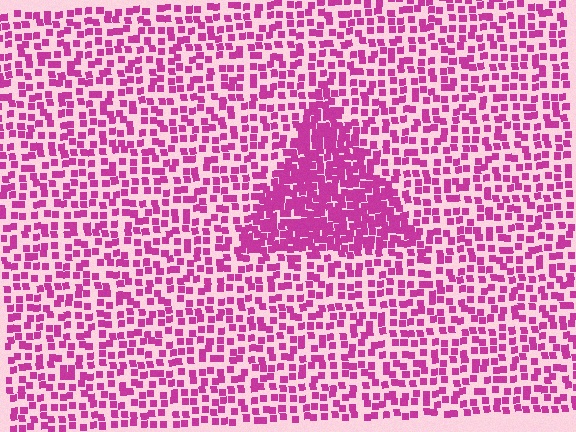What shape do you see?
I see a triangle.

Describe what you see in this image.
The image contains small magenta elements arranged at two different densities. A triangle-shaped region is visible where the elements are more densely packed than the surrounding area.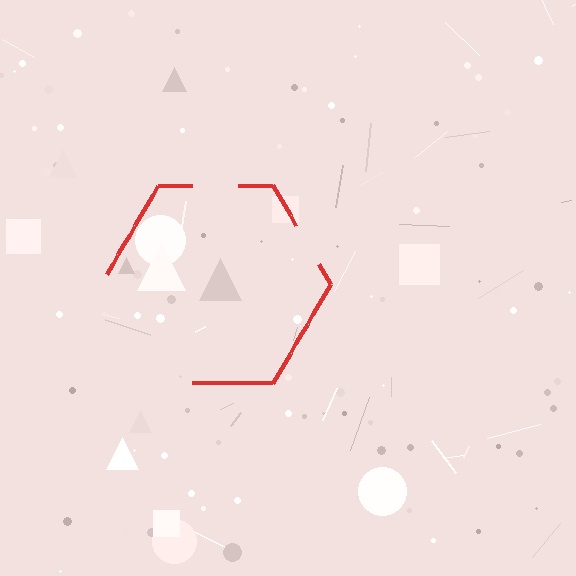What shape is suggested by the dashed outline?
The dashed outline suggests a hexagon.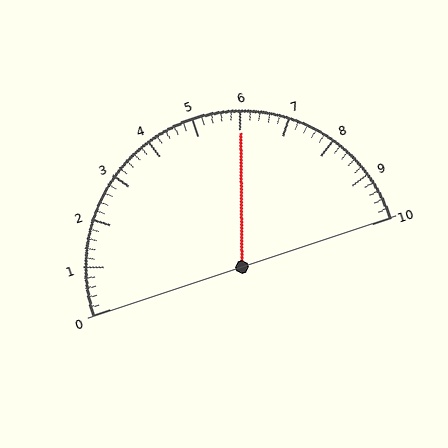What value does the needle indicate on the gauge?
The needle indicates approximately 6.0.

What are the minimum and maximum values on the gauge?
The gauge ranges from 0 to 10.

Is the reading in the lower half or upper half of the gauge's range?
The reading is in the upper half of the range (0 to 10).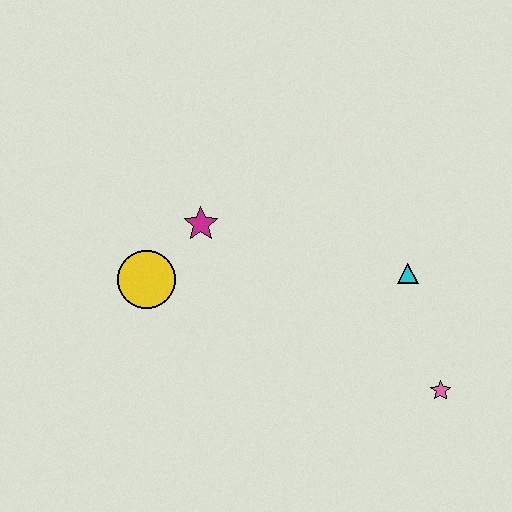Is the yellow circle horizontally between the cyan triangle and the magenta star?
No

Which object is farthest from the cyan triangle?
The yellow circle is farthest from the cyan triangle.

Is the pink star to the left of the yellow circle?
No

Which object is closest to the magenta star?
The yellow circle is closest to the magenta star.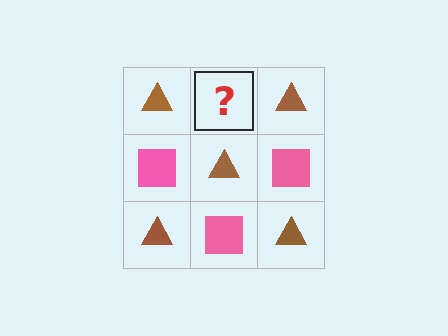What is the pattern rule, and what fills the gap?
The rule is that it alternates brown triangle and pink square in a checkerboard pattern. The gap should be filled with a pink square.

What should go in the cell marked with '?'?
The missing cell should contain a pink square.